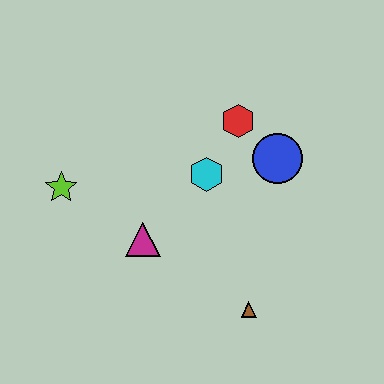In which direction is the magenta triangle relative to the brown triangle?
The magenta triangle is to the left of the brown triangle.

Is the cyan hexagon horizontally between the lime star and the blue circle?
Yes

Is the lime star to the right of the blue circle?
No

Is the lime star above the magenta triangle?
Yes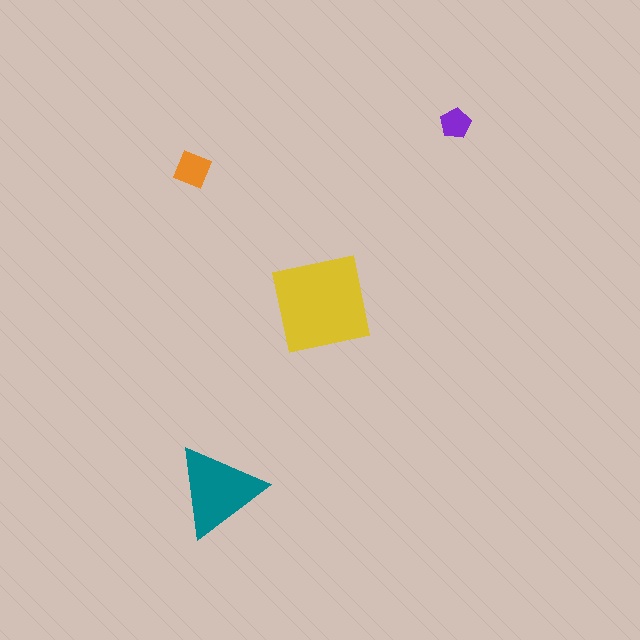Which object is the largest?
The yellow square.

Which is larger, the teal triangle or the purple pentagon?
The teal triangle.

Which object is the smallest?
The purple pentagon.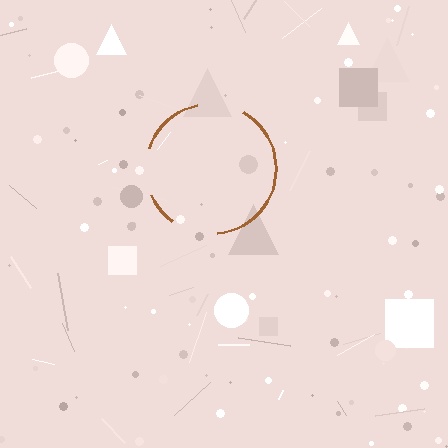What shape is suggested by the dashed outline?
The dashed outline suggests a circle.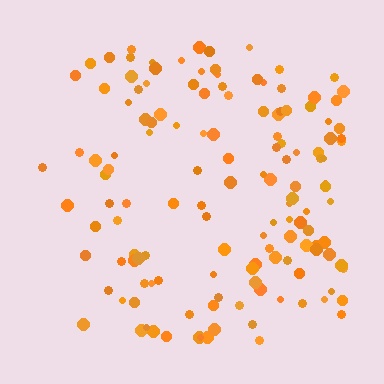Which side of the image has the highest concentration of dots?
The right.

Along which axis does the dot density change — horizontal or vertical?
Horizontal.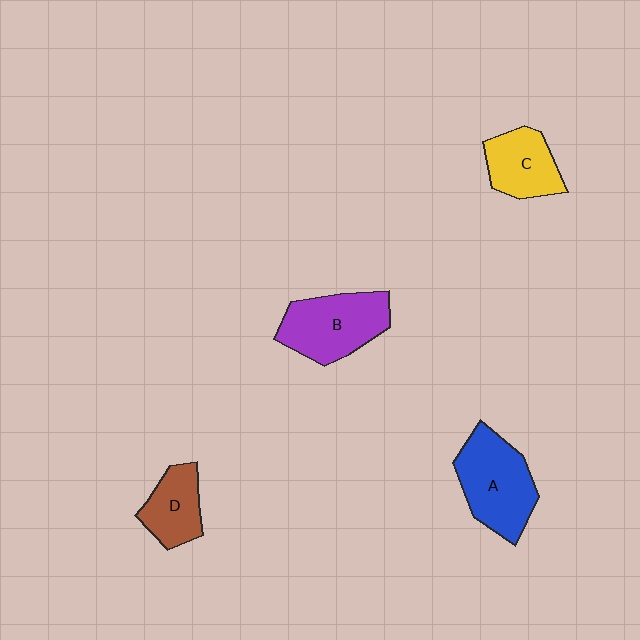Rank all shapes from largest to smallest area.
From largest to smallest: A (blue), B (purple), C (yellow), D (brown).